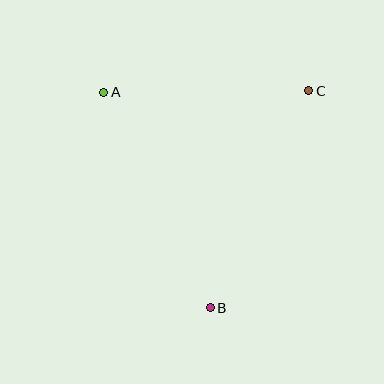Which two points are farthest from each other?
Points A and B are farthest from each other.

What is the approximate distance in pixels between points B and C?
The distance between B and C is approximately 238 pixels.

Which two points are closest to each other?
Points A and C are closest to each other.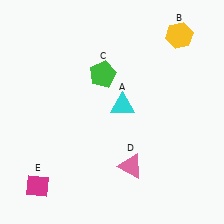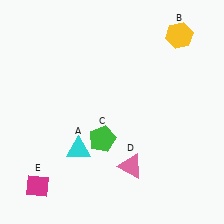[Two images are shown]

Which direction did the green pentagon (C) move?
The green pentagon (C) moved down.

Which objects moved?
The objects that moved are: the cyan triangle (A), the green pentagon (C).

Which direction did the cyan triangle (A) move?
The cyan triangle (A) moved left.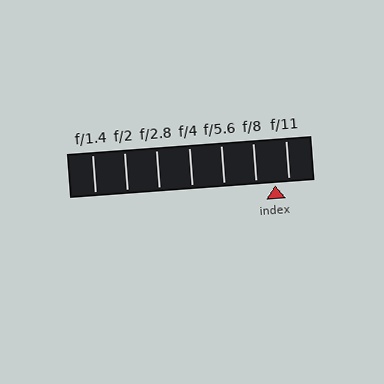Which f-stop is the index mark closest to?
The index mark is closest to f/11.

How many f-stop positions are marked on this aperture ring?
There are 7 f-stop positions marked.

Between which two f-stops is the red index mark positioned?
The index mark is between f/8 and f/11.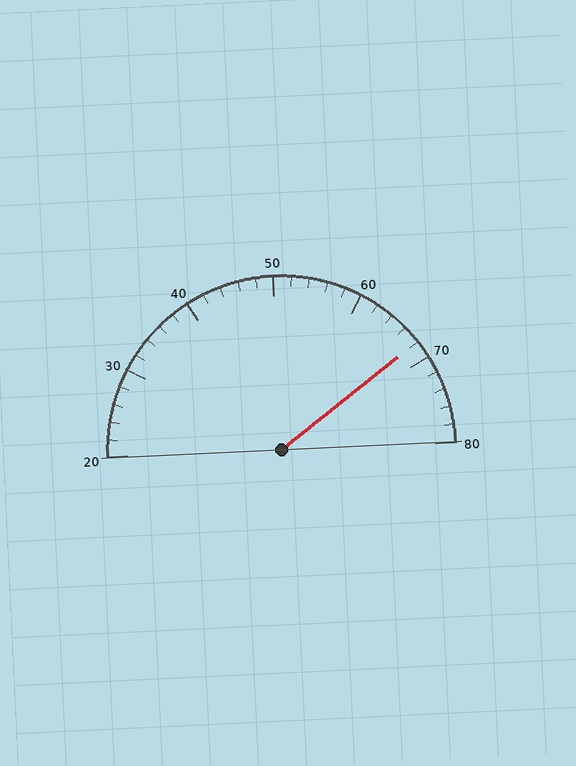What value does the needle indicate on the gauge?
The needle indicates approximately 68.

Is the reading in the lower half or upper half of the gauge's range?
The reading is in the upper half of the range (20 to 80).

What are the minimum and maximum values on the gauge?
The gauge ranges from 20 to 80.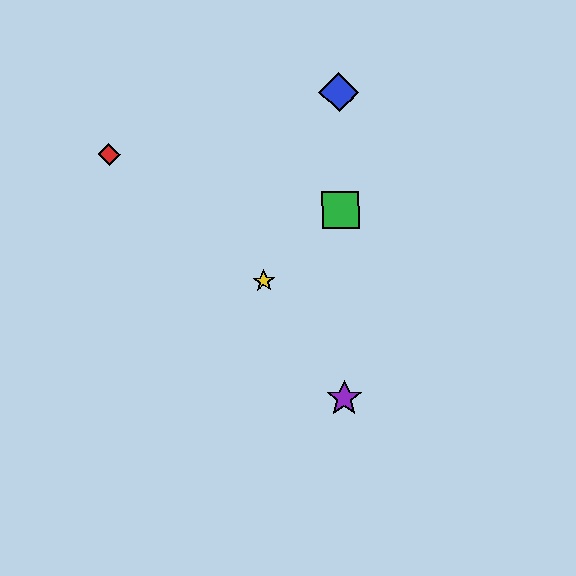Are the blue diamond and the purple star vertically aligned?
Yes, both are at x≈339.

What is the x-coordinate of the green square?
The green square is at x≈341.